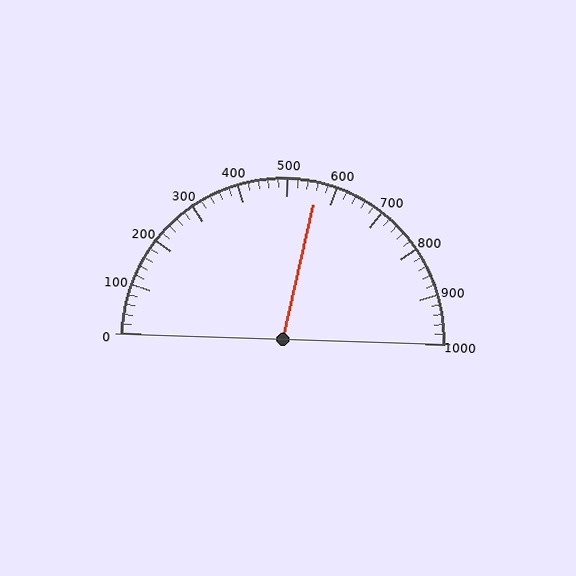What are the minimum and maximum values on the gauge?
The gauge ranges from 0 to 1000.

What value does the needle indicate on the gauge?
The needle indicates approximately 560.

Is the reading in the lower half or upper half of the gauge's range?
The reading is in the upper half of the range (0 to 1000).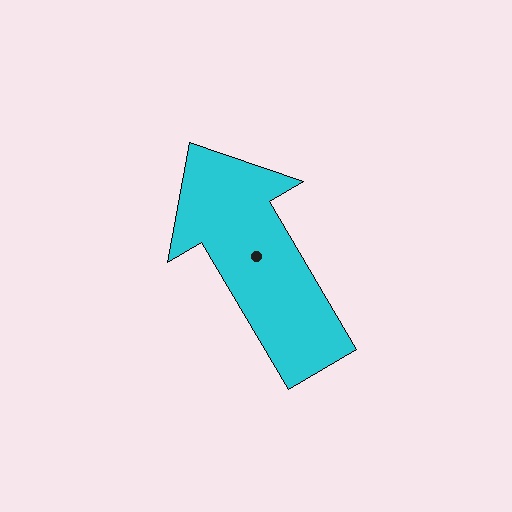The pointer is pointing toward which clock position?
Roughly 11 o'clock.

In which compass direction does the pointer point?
Northwest.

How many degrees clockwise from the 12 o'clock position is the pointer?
Approximately 329 degrees.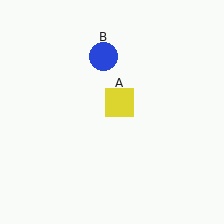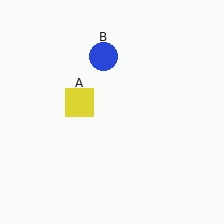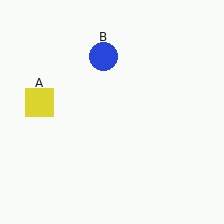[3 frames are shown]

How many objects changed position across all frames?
1 object changed position: yellow square (object A).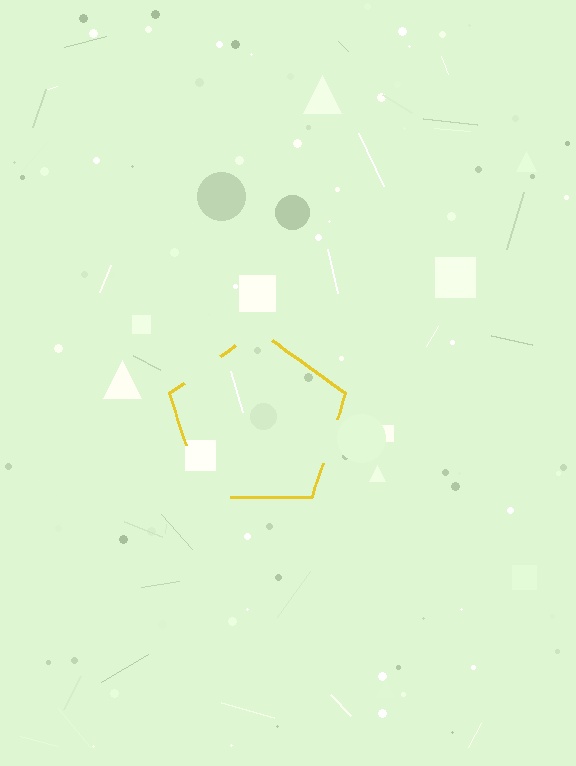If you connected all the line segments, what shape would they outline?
They would outline a pentagon.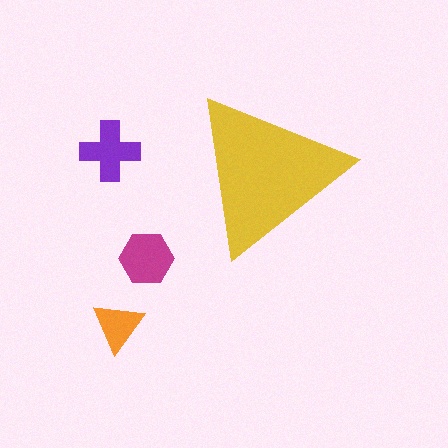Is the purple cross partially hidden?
No, the purple cross is fully visible.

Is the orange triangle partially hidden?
No, the orange triangle is fully visible.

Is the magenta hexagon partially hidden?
No, the magenta hexagon is fully visible.